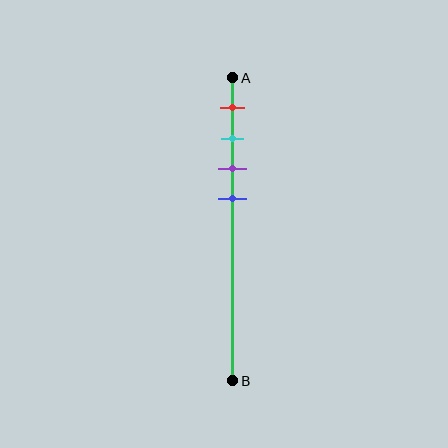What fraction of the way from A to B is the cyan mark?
The cyan mark is approximately 20% (0.2) of the way from A to B.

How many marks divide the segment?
There are 4 marks dividing the segment.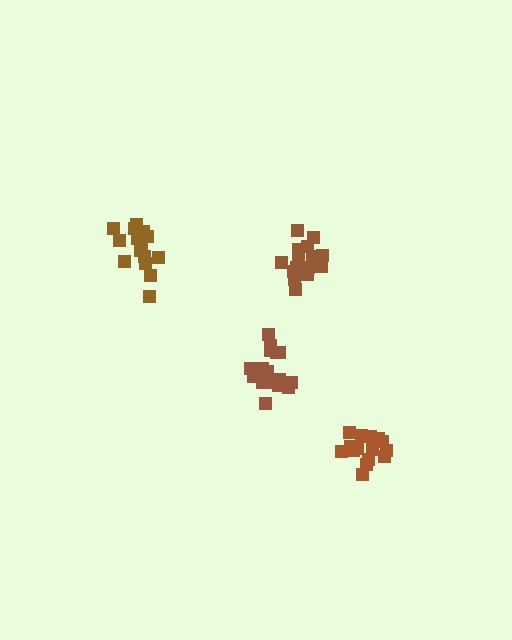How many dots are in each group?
Group 1: 16 dots, Group 2: 18 dots, Group 3: 19 dots, Group 4: 15 dots (68 total).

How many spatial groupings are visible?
There are 4 spatial groupings.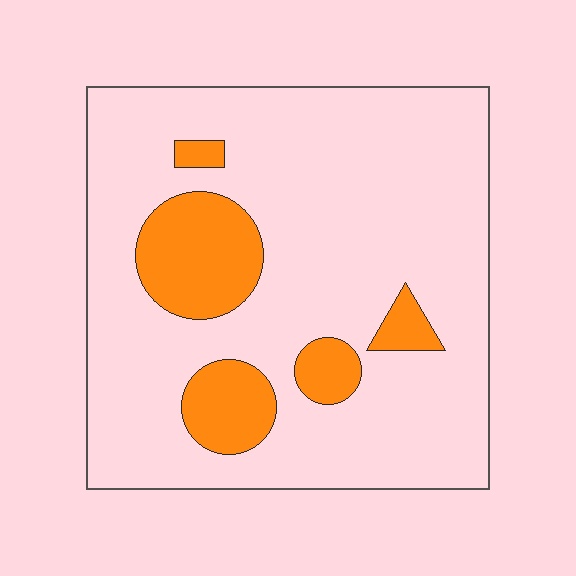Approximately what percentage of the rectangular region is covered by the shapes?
Approximately 15%.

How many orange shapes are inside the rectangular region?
5.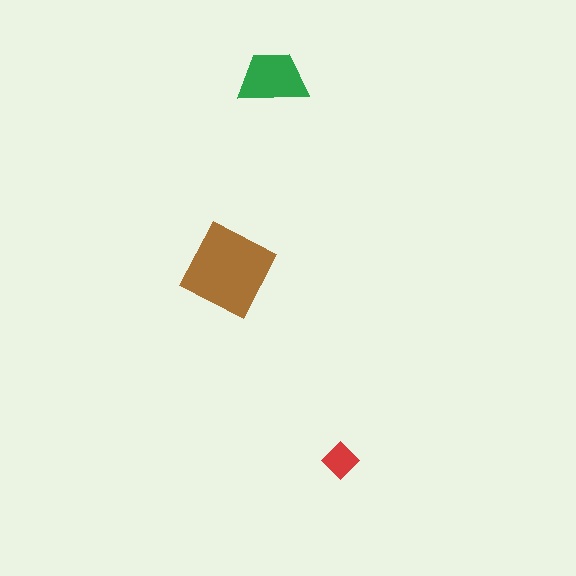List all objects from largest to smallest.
The brown square, the green trapezoid, the red diamond.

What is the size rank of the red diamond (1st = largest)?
3rd.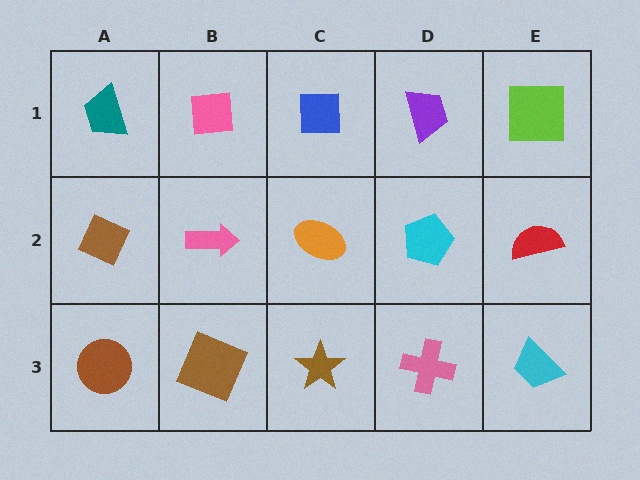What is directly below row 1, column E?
A red semicircle.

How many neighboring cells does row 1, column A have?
2.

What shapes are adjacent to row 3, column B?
A pink arrow (row 2, column B), a brown circle (row 3, column A), a brown star (row 3, column C).